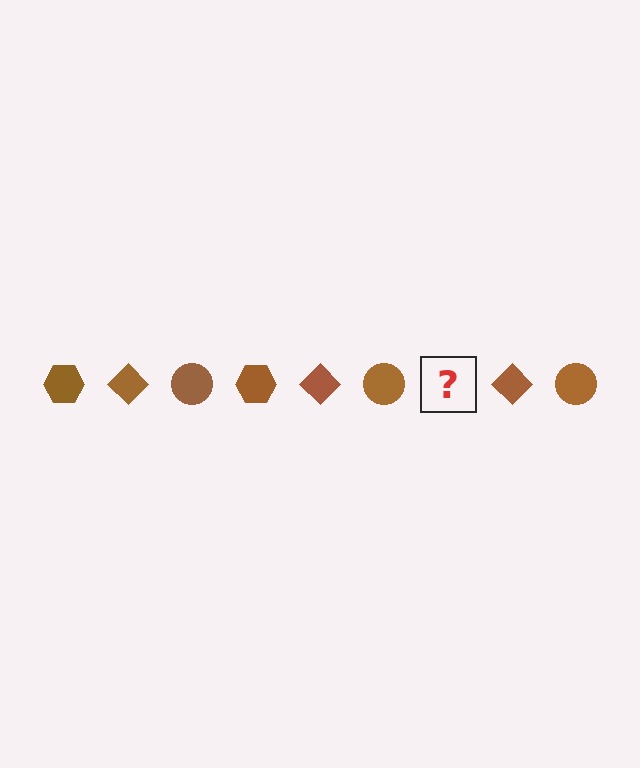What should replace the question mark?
The question mark should be replaced with a brown hexagon.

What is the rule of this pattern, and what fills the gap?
The rule is that the pattern cycles through hexagon, diamond, circle shapes in brown. The gap should be filled with a brown hexagon.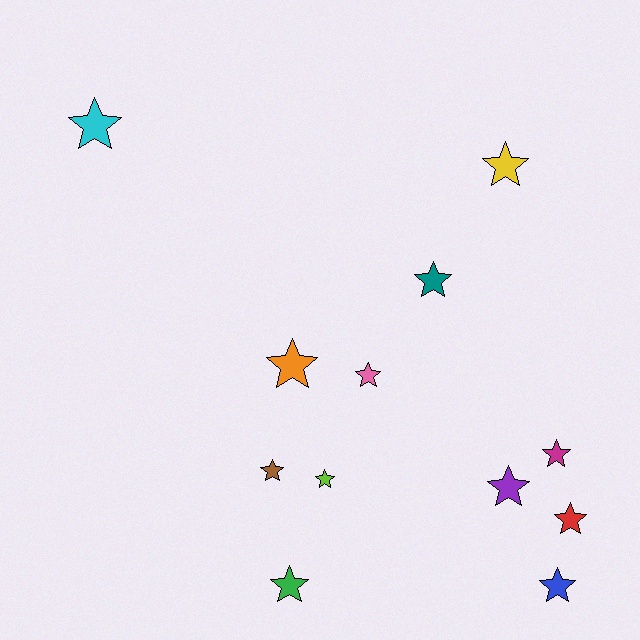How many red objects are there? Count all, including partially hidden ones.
There is 1 red object.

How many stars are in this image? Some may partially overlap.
There are 12 stars.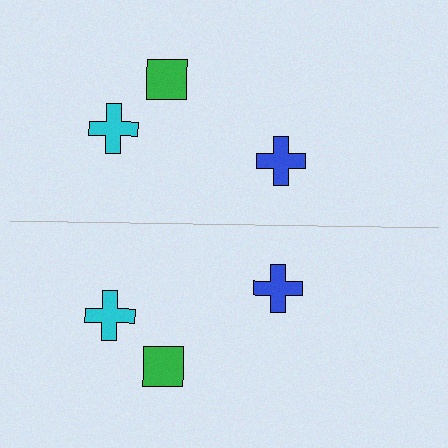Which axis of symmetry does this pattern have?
The pattern has a horizontal axis of symmetry running through the center of the image.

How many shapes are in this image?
There are 6 shapes in this image.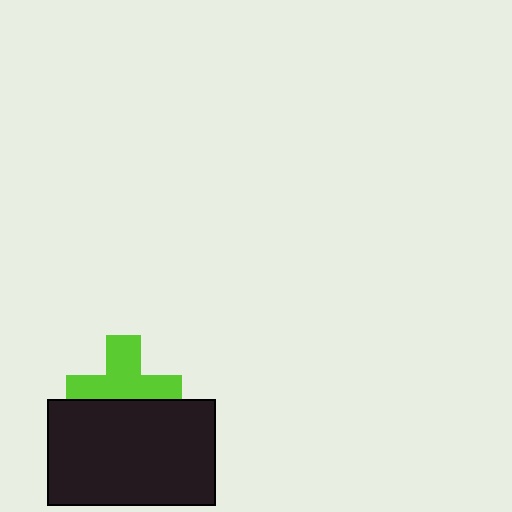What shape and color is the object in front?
The object in front is a black rectangle.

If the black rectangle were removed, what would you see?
You would see the complete lime cross.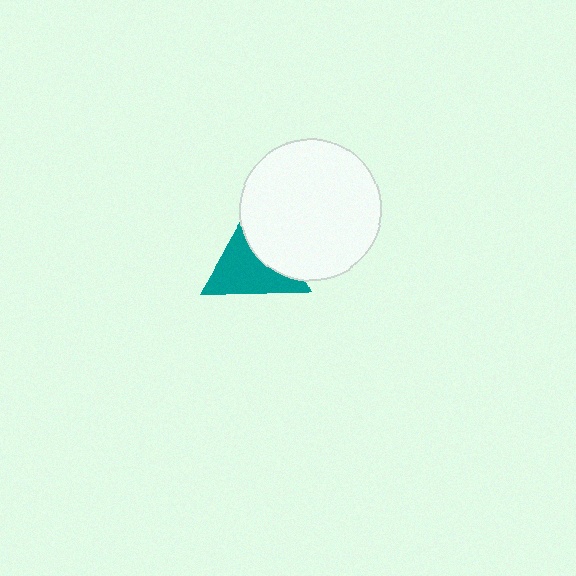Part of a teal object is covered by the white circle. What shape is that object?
It is a triangle.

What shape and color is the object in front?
The object in front is a white circle.